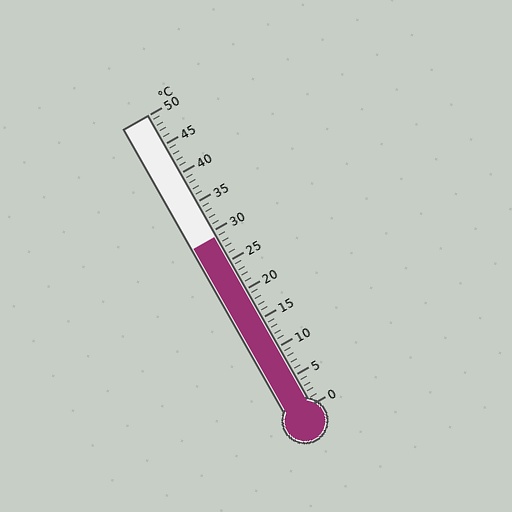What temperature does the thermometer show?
The thermometer shows approximately 29°C.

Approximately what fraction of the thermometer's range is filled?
The thermometer is filled to approximately 60% of its range.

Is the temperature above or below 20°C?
The temperature is above 20°C.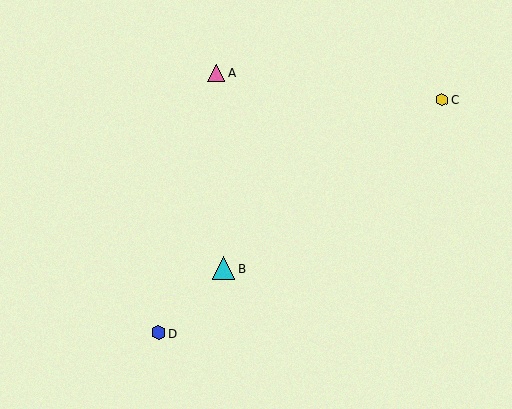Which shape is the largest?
The cyan triangle (labeled B) is the largest.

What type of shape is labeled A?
Shape A is a pink triangle.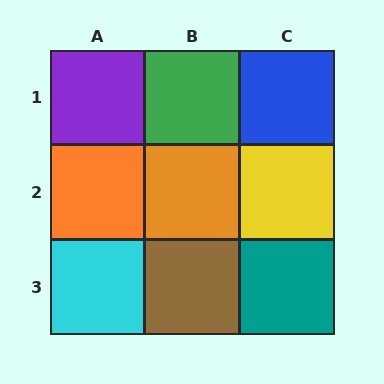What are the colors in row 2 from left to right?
Orange, orange, yellow.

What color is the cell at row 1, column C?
Blue.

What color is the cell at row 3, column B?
Brown.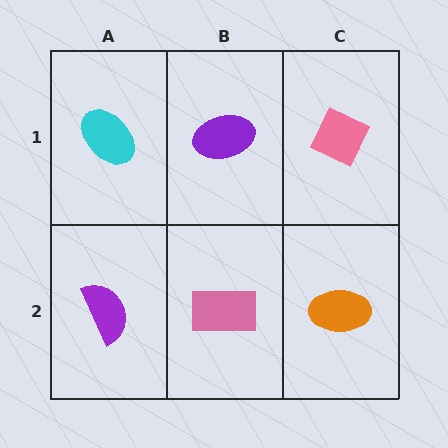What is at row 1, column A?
A cyan ellipse.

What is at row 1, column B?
A purple ellipse.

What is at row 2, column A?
A purple semicircle.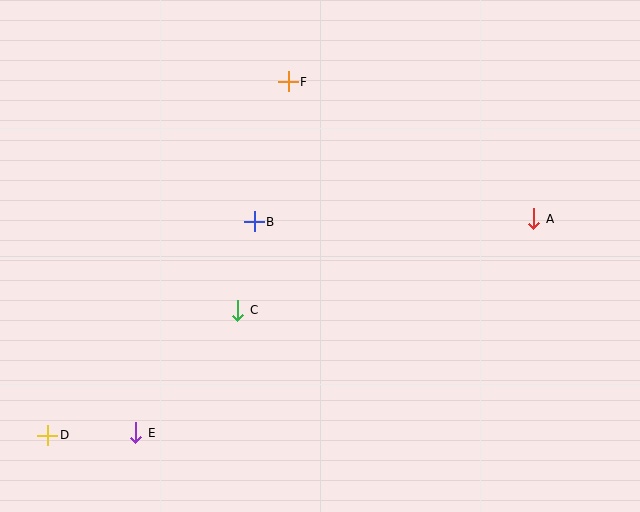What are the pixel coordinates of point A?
Point A is at (533, 219).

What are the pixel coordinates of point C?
Point C is at (238, 310).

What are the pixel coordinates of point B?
Point B is at (254, 222).